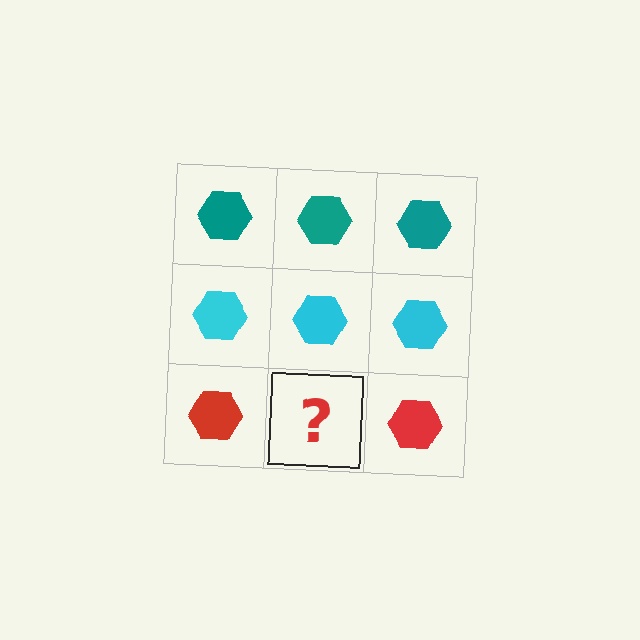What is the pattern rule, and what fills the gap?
The rule is that each row has a consistent color. The gap should be filled with a red hexagon.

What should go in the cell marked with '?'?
The missing cell should contain a red hexagon.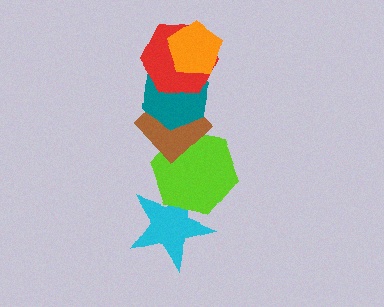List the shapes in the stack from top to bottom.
From top to bottom: the orange pentagon, the red hexagon, the teal hexagon, the brown diamond, the lime hexagon, the cyan star.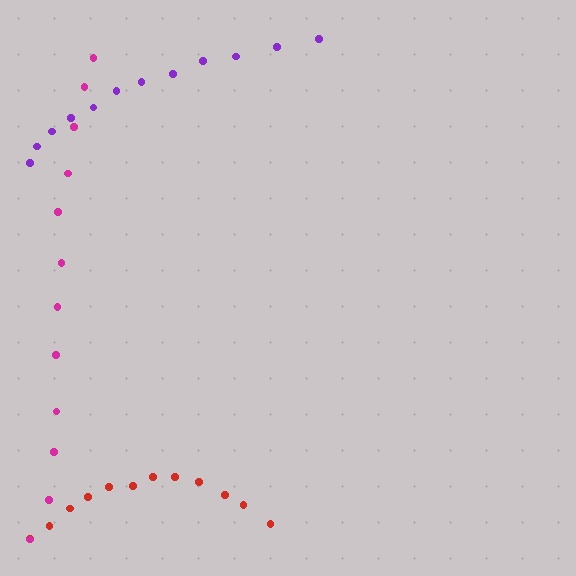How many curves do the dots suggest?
There are 3 distinct paths.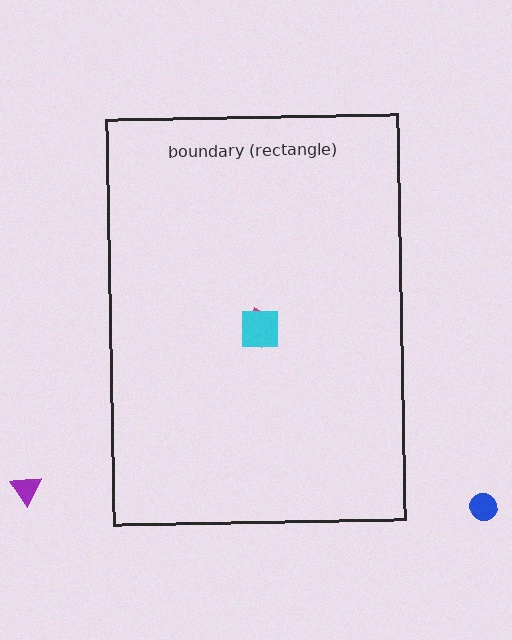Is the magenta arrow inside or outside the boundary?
Inside.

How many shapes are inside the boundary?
2 inside, 2 outside.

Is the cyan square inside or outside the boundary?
Inside.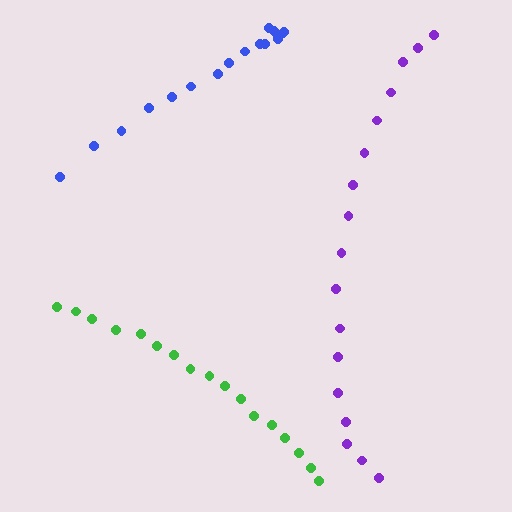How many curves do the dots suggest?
There are 3 distinct paths.